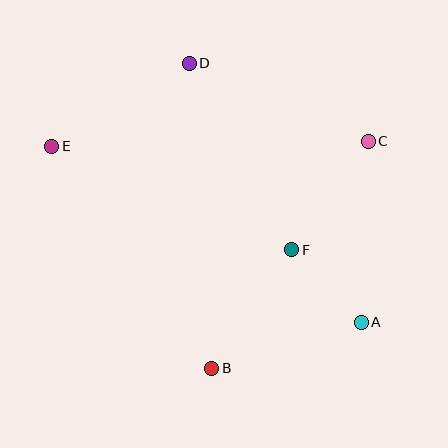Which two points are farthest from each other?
Points A and E are farthest from each other.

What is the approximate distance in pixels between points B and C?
The distance between B and C is approximately 275 pixels.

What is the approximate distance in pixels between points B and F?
The distance between B and F is approximately 143 pixels.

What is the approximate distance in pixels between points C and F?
The distance between C and F is approximately 132 pixels.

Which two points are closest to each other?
Points A and F are closest to each other.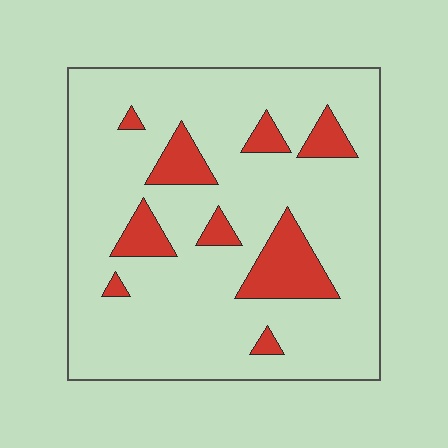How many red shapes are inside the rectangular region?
9.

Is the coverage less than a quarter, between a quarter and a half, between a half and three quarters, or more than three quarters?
Less than a quarter.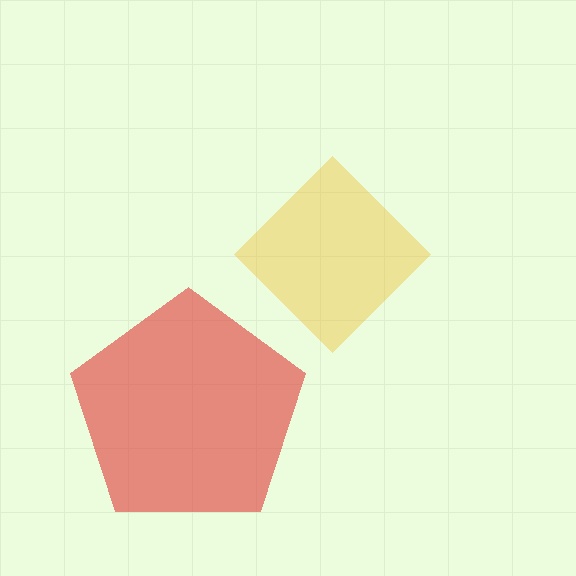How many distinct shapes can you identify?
There are 2 distinct shapes: a red pentagon, a yellow diamond.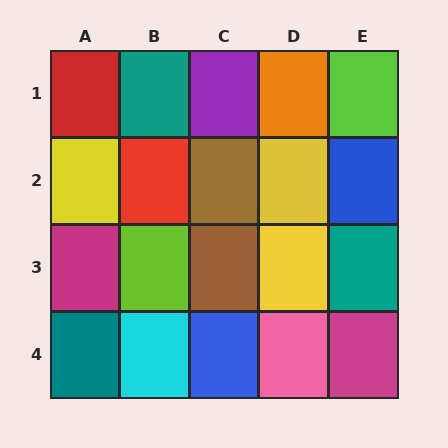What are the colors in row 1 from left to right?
Red, teal, purple, orange, lime.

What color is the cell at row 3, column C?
Brown.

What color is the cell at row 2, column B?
Red.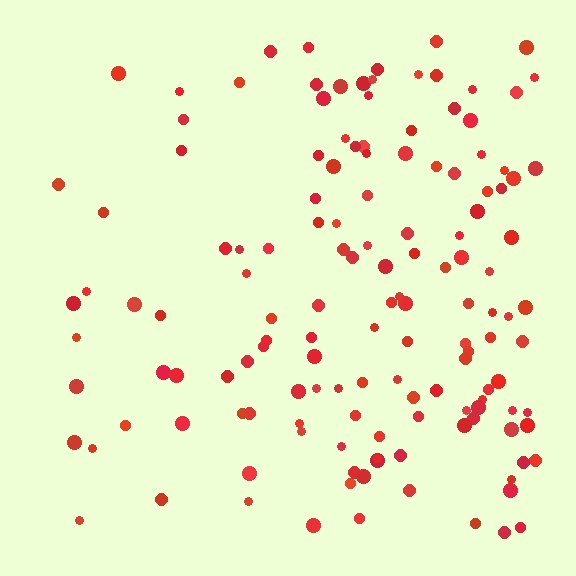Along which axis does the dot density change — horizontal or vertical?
Horizontal.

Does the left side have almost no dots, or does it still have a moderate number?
Still a moderate number, just noticeably fewer than the right.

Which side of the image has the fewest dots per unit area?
The left.